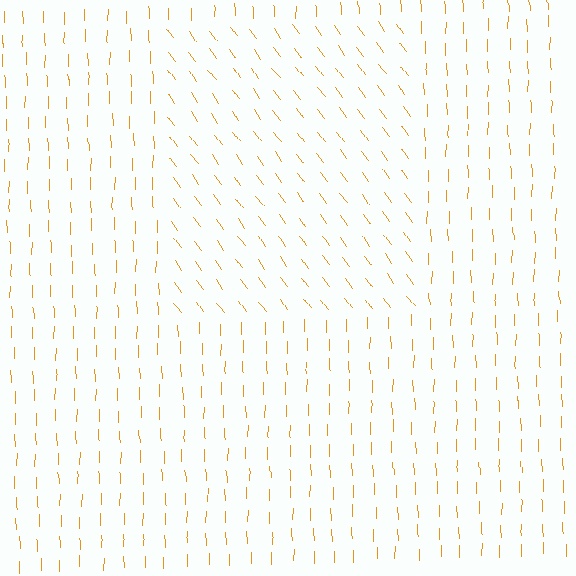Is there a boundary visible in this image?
Yes, there is a texture boundary formed by a change in line orientation.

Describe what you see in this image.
The image is filled with small orange line segments. A rectangle region in the image has lines oriented differently from the surrounding lines, creating a visible texture boundary.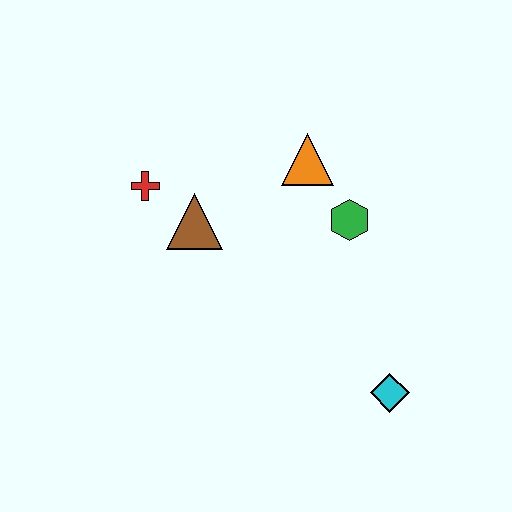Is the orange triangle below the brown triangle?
No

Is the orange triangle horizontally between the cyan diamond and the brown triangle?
Yes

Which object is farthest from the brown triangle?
The cyan diamond is farthest from the brown triangle.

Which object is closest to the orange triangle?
The green hexagon is closest to the orange triangle.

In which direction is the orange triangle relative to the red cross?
The orange triangle is to the right of the red cross.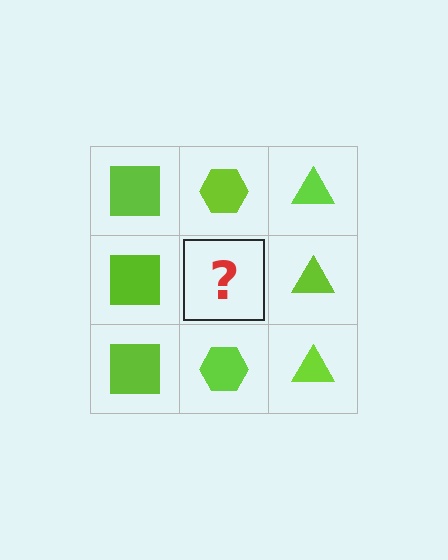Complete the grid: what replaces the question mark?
The question mark should be replaced with a lime hexagon.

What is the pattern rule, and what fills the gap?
The rule is that each column has a consistent shape. The gap should be filled with a lime hexagon.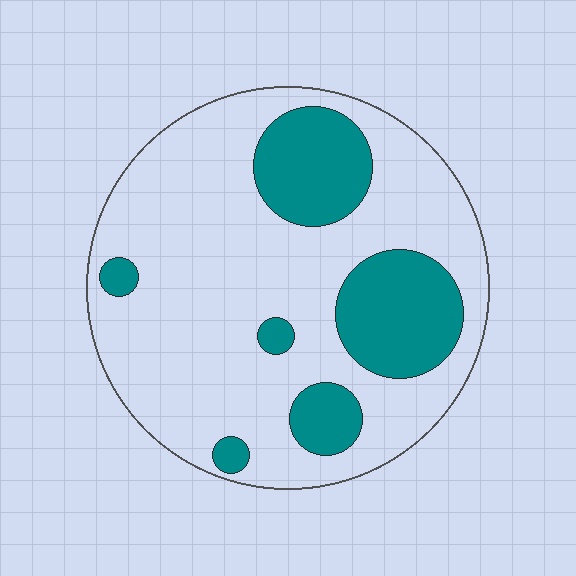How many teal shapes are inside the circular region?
6.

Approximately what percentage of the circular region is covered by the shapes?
Approximately 25%.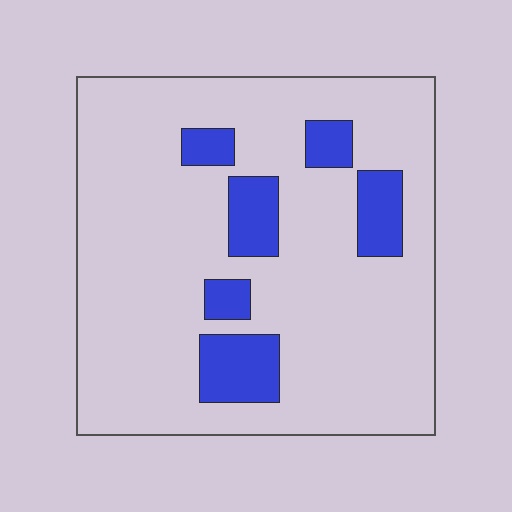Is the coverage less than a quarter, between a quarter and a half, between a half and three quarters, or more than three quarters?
Less than a quarter.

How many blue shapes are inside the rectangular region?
6.